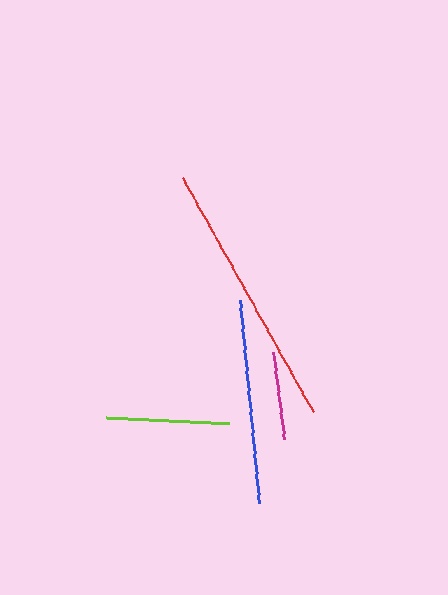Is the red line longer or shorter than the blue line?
The red line is longer than the blue line.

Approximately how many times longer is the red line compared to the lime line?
The red line is approximately 2.2 times the length of the lime line.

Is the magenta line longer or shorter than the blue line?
The blue line is longer than the magenta line.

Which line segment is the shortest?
The magenta line is the shortest at approximately 87 pixels.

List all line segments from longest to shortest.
From longest to shortest: red, blue, lime, magenta.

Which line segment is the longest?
The red line is the longest at approximately 268 pixels.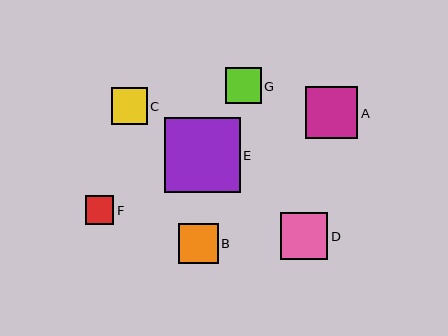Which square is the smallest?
Square F is the smallest with a size of approximately 28 pixels.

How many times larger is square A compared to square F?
Square A is approximately 1.8 times the size of square F.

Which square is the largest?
Square E is the largest with a size of approximately 76 pixels.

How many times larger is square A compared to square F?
Square A is approximately 1.8 times the size of square F.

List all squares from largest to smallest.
From largest to smallest: E, A, D, B, C, G, F.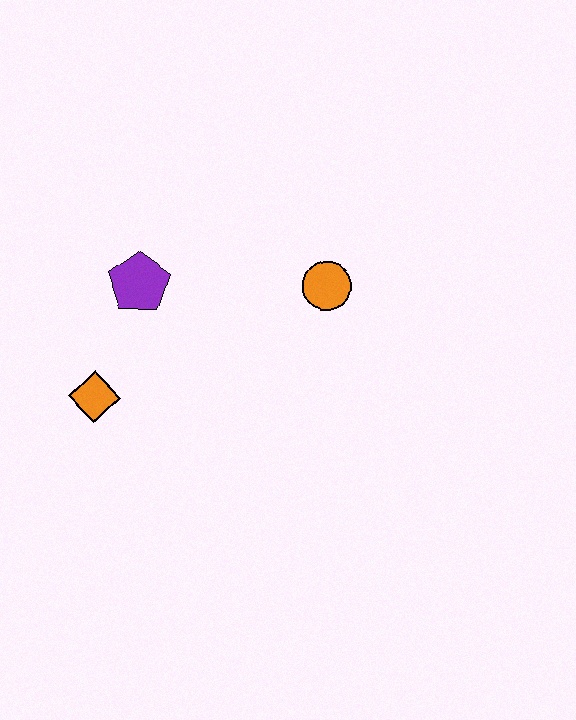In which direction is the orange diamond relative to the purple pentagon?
The orange diamond is below the purple pentagon.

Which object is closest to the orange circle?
The purple pentagon is closest to the orange circle.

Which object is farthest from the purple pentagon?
The orange circle is farthest from the purple pentagon.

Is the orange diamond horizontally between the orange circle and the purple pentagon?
No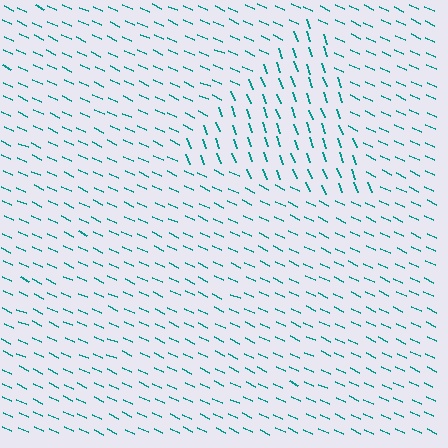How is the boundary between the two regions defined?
The boundary is defined purely by a change in line orientation (approximately 45 degrees difference). All lines are the same color and thickness.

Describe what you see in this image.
The image is filled with small teal line segments. A triangle region in the image has lines oriented differently from the surrounding lines, creating a visible texture boundary.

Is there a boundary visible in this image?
Yes, there is a texture boundary formed by a change in line orientation.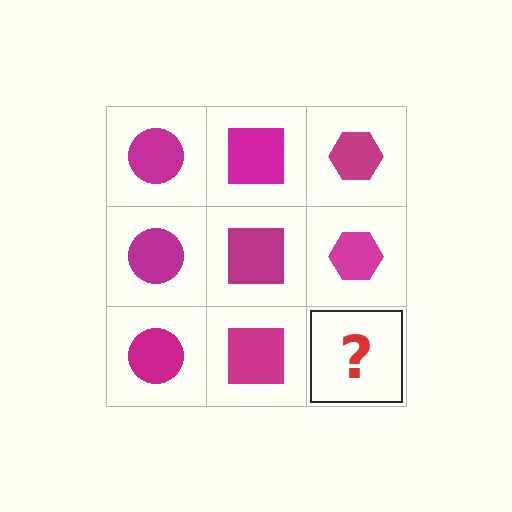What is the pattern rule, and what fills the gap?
The rule is that each column has a consistent shape. The gap should be filled with a magenta hexagon.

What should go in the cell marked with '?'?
The missing cell should contain a magenta hexagon.